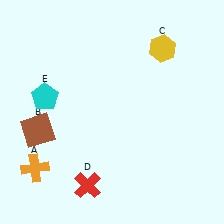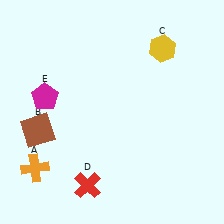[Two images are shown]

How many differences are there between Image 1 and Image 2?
There is 1 difference between the two images.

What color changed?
The pentagon (E) changed from cyan in Image 1 to magenta in Image 2.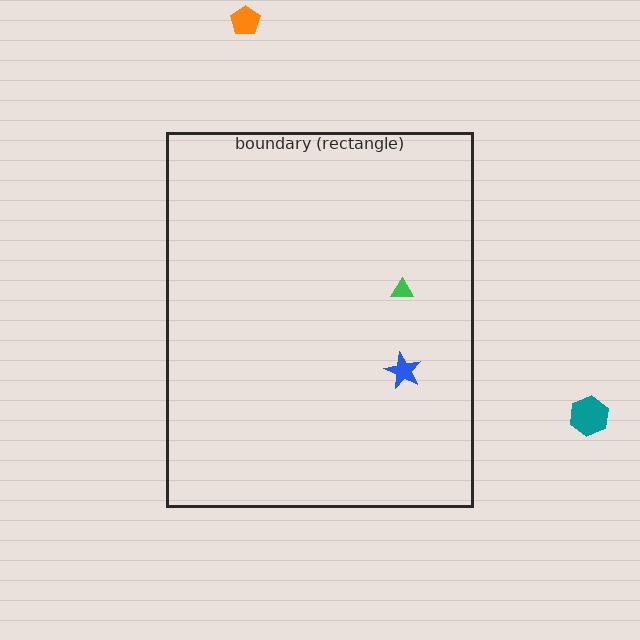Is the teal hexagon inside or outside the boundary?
Outside.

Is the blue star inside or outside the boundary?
Inside.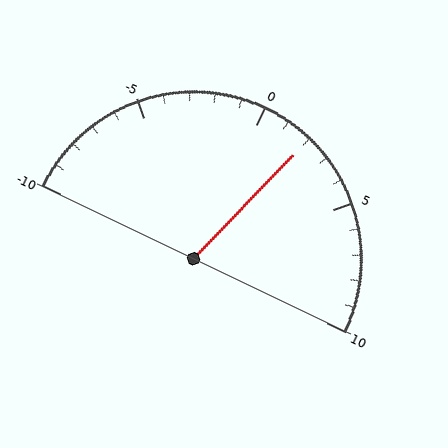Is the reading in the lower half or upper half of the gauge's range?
The reading is in the upper half of the range (-10 to 10).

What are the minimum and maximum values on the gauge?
The gauge ranges from -10 to 10.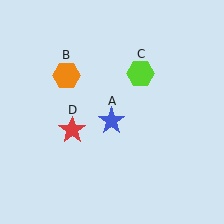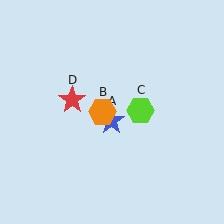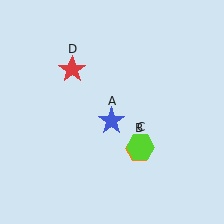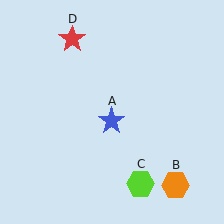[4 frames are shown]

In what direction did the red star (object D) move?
The red star (object D) moved up.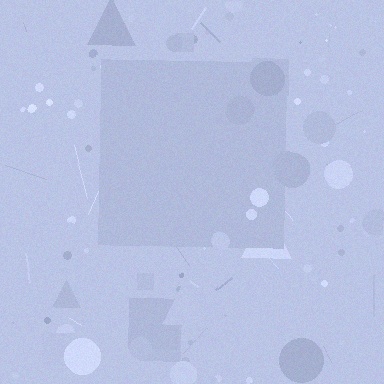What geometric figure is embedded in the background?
A square is embedded in the background.